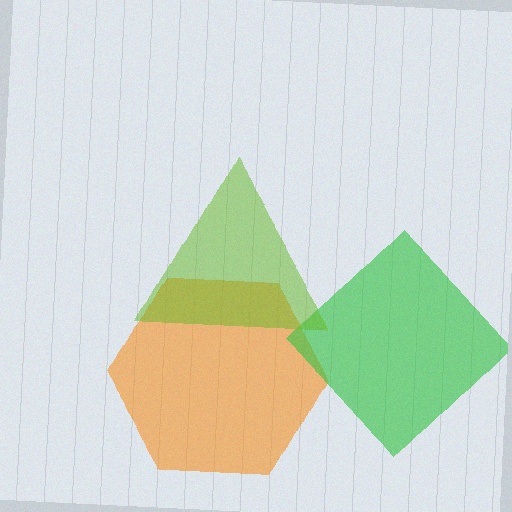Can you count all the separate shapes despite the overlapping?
Yes, there are 3 separate shapes.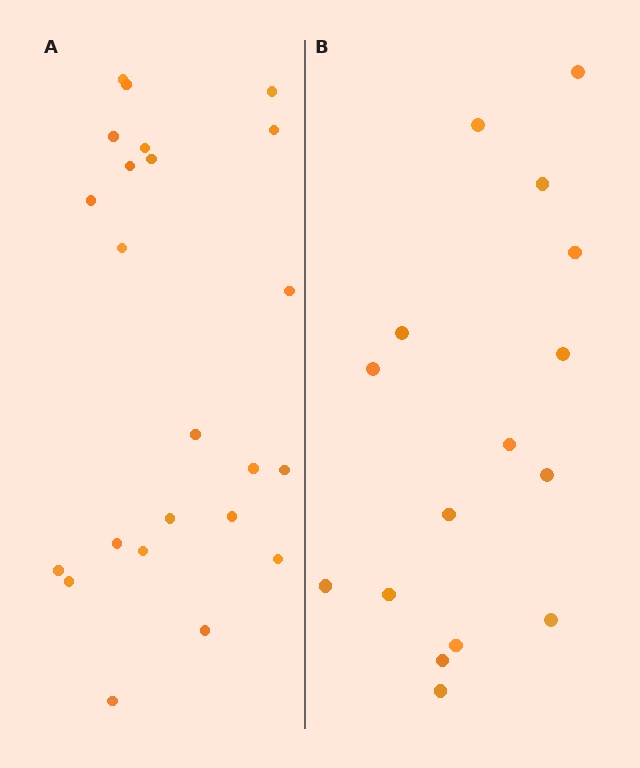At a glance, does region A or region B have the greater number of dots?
Region A (the left region) has more dots.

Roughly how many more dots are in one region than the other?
Region A has roughly 8 or so more dots than region B.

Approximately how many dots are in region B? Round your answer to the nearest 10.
About 20 dots. (The exact count is 16, which rounds to 20.)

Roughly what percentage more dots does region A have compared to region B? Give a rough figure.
About 45% more.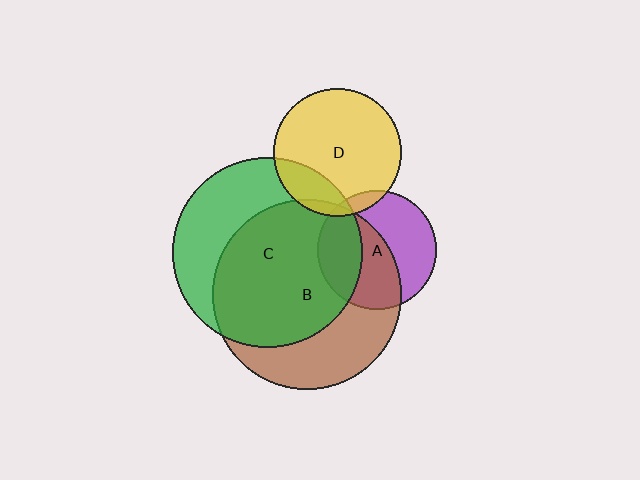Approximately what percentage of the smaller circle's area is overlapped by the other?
Approximately 20%.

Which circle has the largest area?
Circle B (brown).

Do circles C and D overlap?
Yes.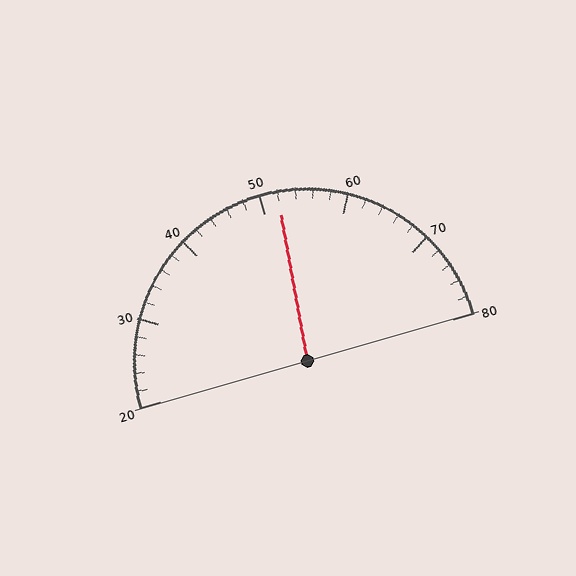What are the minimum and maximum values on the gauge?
The gauge ranges from 20 to 80.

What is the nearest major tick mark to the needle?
The nearest major tick mark is 50.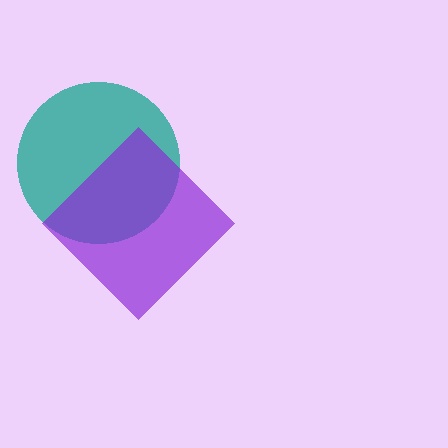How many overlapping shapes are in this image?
There are 2 overlapping shapes in the image.